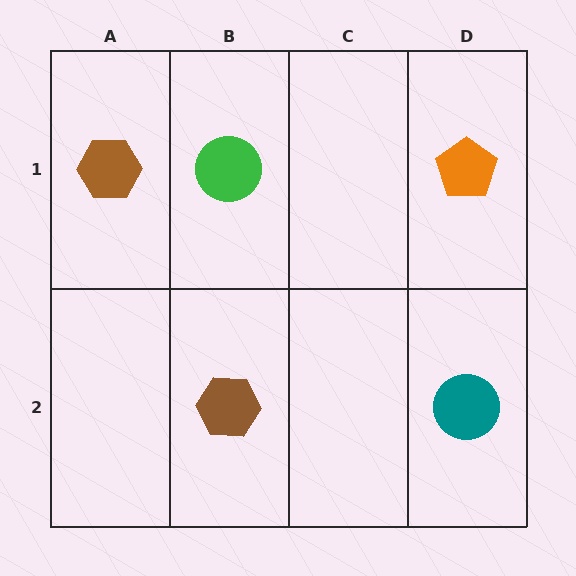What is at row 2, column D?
A teal circle.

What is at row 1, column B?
A green circle.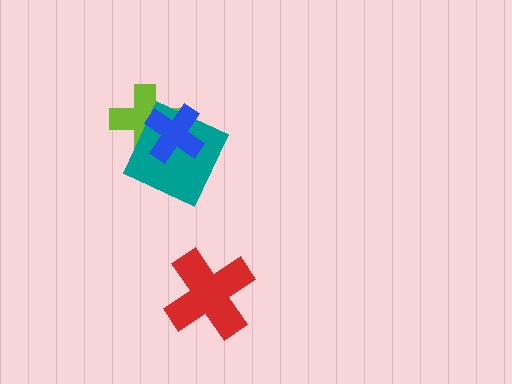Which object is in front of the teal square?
The blue cross is in front of the teal square.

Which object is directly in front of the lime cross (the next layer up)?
The teal square is directly in front of the lime cross.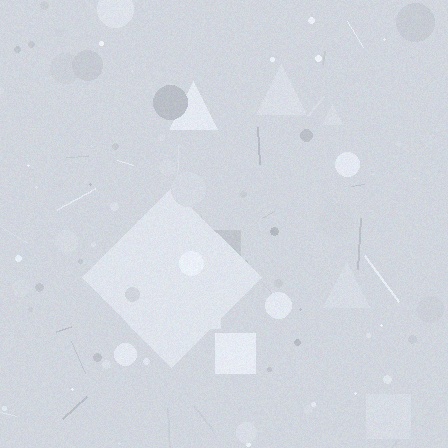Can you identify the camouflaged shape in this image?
The camouflaged shape is a diamond.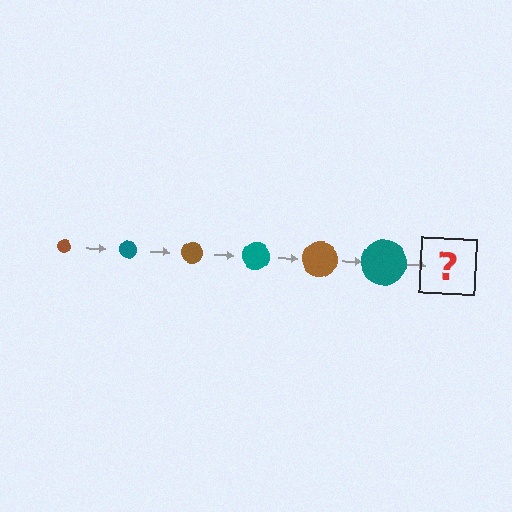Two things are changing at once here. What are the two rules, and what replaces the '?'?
The two rules are that the circle grows larger each step and the color cycles through brown and teal. The '?' should be a brown circle, larger than the previous one.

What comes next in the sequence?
The next element should be a brown circle, larger than the previous one.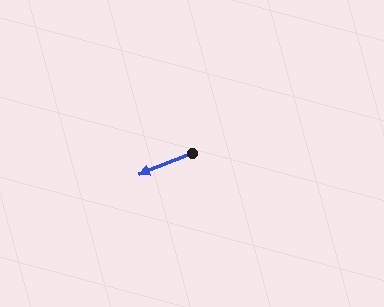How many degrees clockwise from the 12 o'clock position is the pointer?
Approximately 249 degrees.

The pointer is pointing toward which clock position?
Roughly 8 o'clock.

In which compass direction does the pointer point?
West.